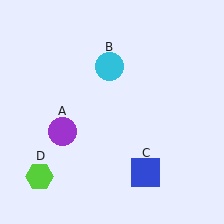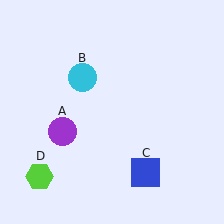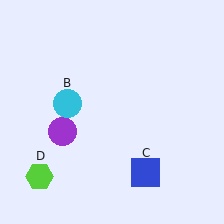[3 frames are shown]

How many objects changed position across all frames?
1 object changed position: cyan circle (object B).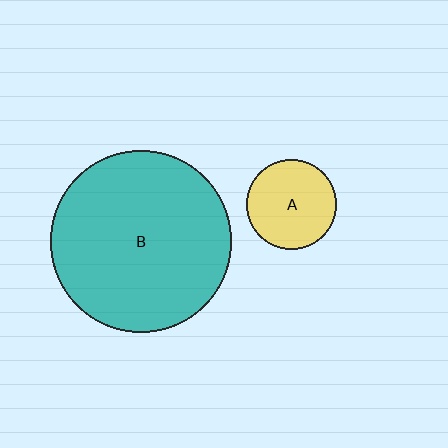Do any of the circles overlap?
No, none of the circles overlap.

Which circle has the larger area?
Circle B (teal).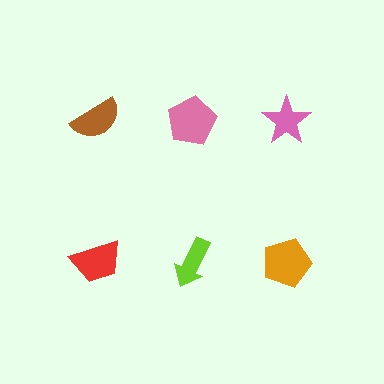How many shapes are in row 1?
3 shapes.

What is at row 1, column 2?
A pink pentagon.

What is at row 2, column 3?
An orange pentagon.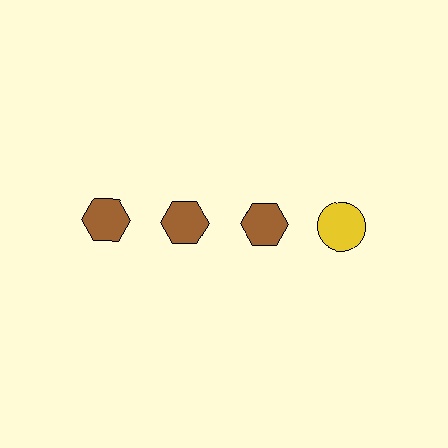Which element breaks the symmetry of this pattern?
The yellow circle in the top row, second from right column breaks the symmetry. All other shapes are brown hexagons.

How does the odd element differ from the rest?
It differs in both color (yellow instead of brown) and shape (circle instead of hexagon).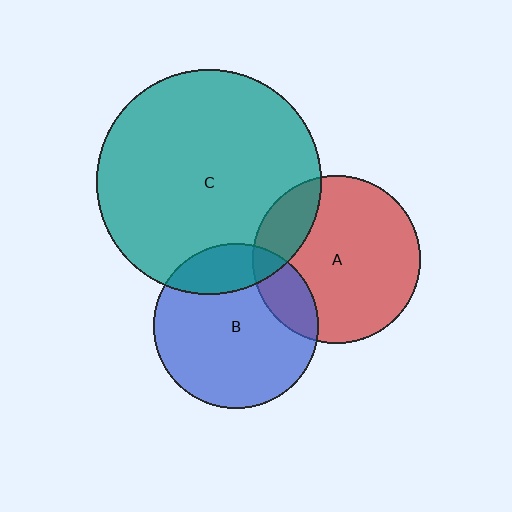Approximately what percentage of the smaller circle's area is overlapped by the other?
Approximately 20%.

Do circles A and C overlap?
Yes.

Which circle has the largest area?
Circle C (teal).